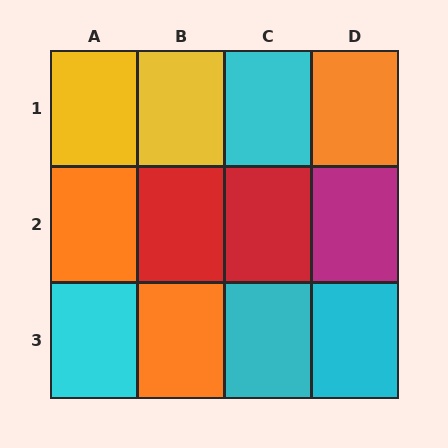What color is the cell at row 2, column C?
Red.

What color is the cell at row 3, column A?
Cyan.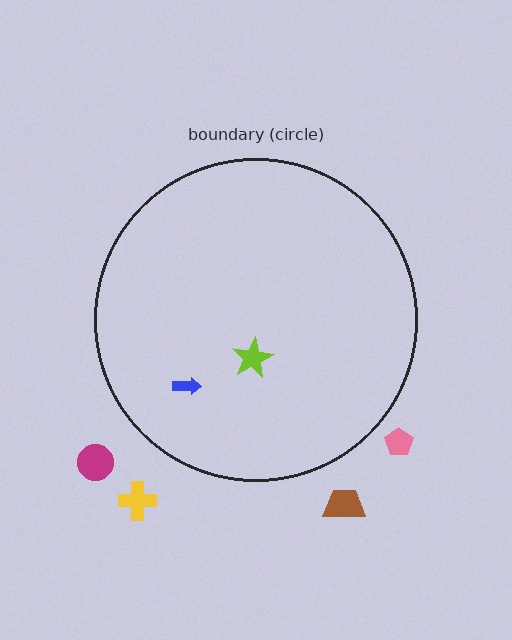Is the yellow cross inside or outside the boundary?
Outside.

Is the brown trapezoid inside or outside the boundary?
Outside.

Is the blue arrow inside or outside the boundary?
Inside.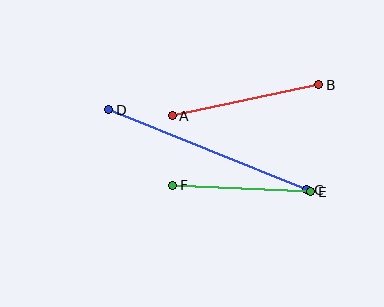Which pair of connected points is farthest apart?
Points C and D are farthest apart.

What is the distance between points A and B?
The distance is approximately 150 pixels.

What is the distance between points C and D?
The distance is approximately 214 pixels.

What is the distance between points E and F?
The distance is approximately 138 pixels.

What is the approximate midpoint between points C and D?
The midpoint is at approximately (208, 150) pixels.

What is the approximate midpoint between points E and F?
The midpoint is at approximately (242, 189) pixels.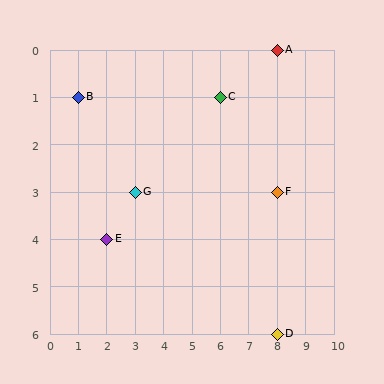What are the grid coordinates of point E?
Point E is at grid coordinates (2, 4).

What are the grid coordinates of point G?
Point G is at grid coordinates (3, 3).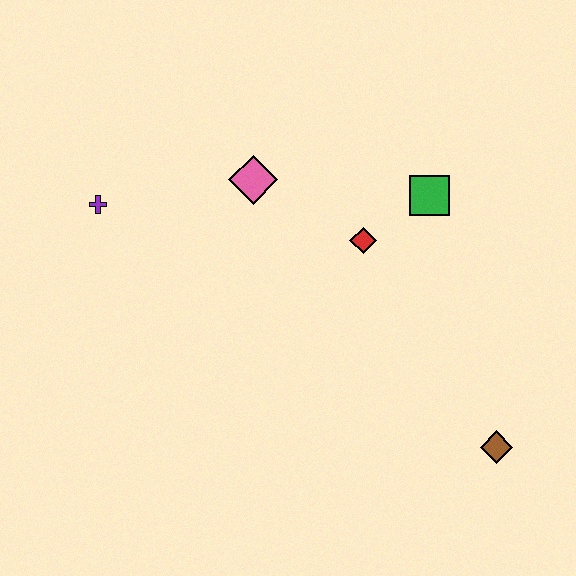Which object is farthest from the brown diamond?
The purple cross is farthest from the brown diamond.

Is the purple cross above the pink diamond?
No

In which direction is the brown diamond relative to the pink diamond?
The brown diamond is below the pink diamond.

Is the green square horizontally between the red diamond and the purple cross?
No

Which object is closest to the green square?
The red diamond is closest to the green square.